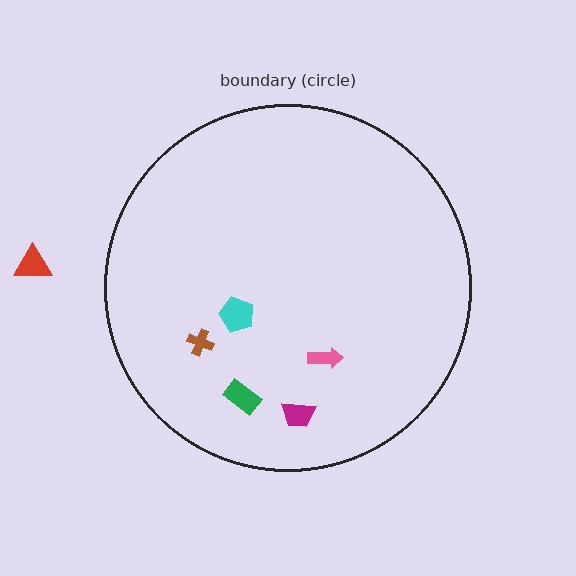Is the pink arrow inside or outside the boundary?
Inside.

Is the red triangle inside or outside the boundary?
Outside.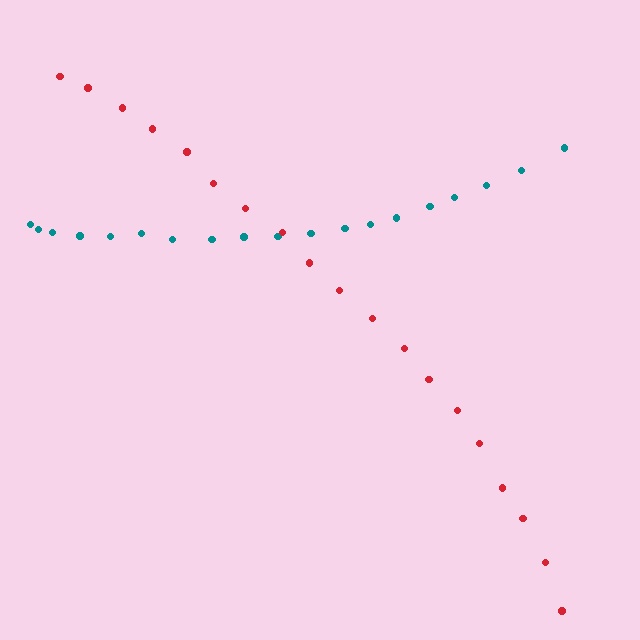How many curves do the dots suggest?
There are 2 distinct paths.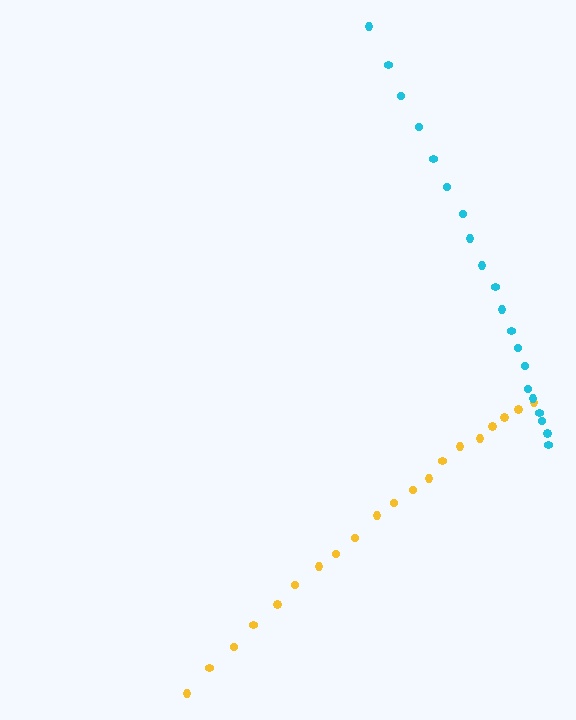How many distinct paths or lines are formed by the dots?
There are 2 distinct paths.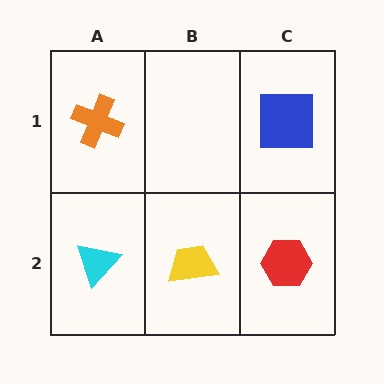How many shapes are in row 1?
2 shapes.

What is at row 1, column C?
A blue square.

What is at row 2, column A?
A cyan triangle.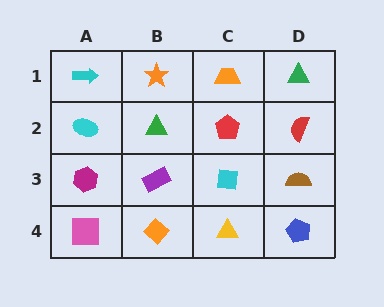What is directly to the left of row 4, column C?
An orange diamond.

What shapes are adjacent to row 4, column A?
A magenta hexagon (row 3, column A), an orange diamond (row 4, column B).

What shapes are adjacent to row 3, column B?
A green triangle (row 2, column B), an orange diamond (row 4, column B), a magenta hexagon (row 3, column A), a cyan square (row 3, column C).